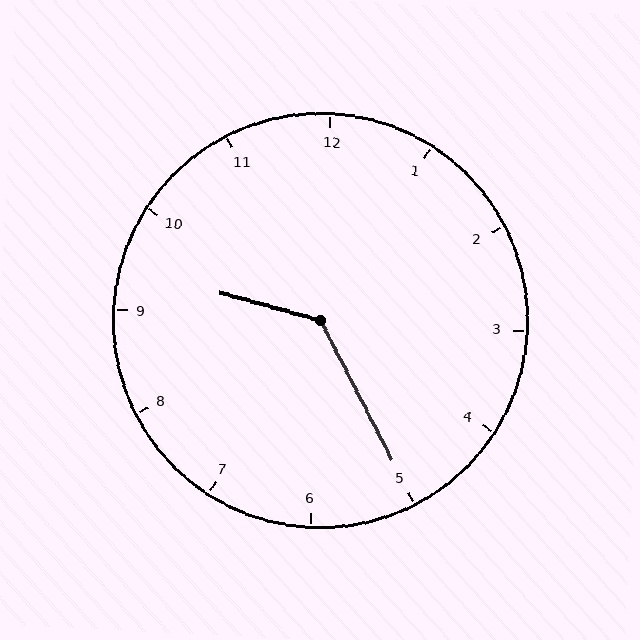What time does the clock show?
9:25.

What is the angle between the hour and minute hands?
Approximately 132 degrees.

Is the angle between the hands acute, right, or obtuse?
It is obtuse.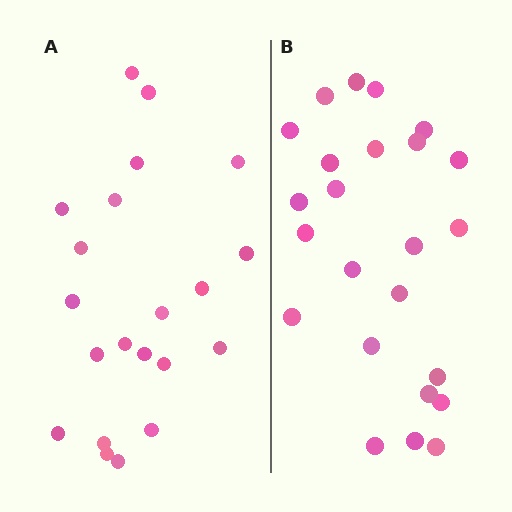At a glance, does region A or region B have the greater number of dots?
Region B (the right region) has more dots.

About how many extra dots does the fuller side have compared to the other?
Region B has just a few more — roughly 2 or 3 more dots than region A.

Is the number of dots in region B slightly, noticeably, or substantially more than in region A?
Region B has only slightly more — the two regions are fairly close. The ratio is roughly 1.1 to 1.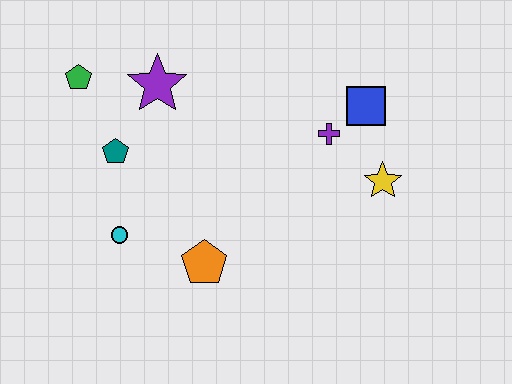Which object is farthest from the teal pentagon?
The yellow star is farthest from the teal pentagon.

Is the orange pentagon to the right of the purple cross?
No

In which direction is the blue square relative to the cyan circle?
The blue square is to the right of the cyan circle.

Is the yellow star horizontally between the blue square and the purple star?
No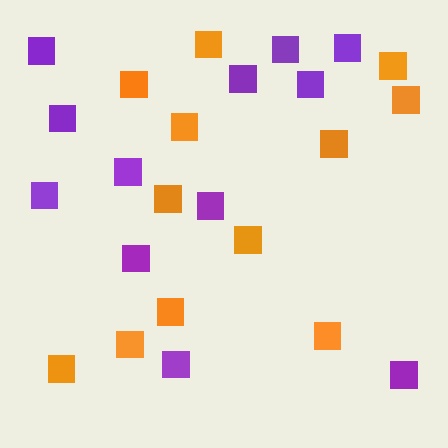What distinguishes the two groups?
There are 2 groups: one group of orange squares (12) and one group of purple squares (12).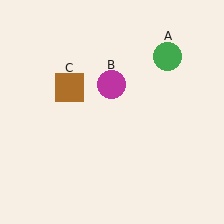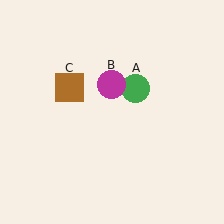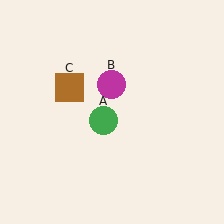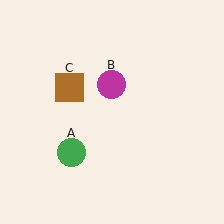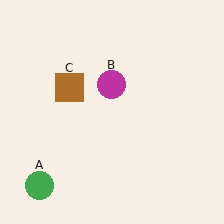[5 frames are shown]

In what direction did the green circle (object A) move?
The green circle (object A) moved down and to the left.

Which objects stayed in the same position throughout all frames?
Magenta circle (object B) and brown square (object C) remained stationary.